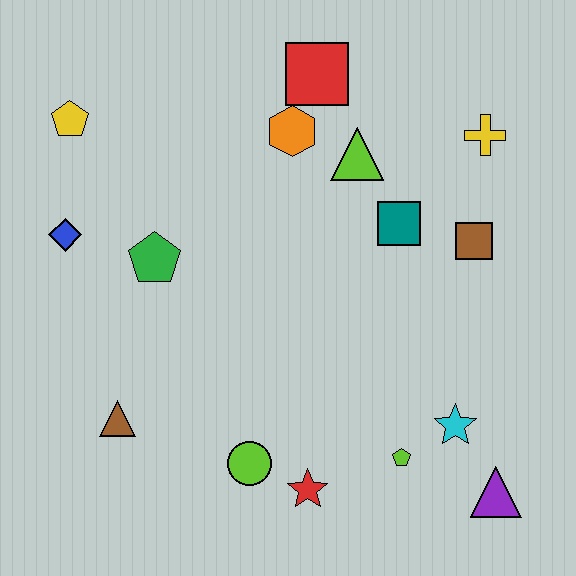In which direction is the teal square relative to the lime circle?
The teal square is above the lime circle.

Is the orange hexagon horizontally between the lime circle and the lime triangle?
Yes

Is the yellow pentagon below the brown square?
No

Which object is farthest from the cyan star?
The yellow pentagon is farthest from the cyan star.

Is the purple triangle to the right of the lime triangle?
Yes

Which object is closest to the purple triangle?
The cyan star is closest to the purple triangle.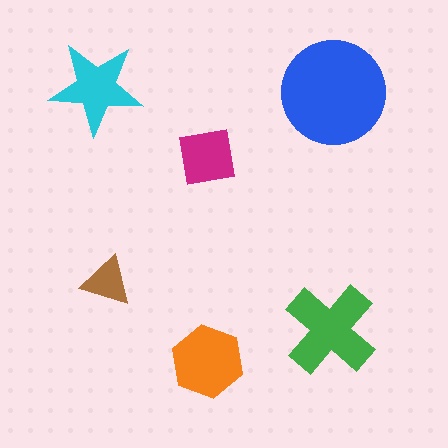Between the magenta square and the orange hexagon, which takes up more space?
The orange hexagon.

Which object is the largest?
The blue circle.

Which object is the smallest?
The brown triangle.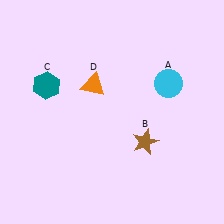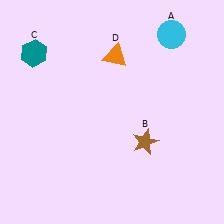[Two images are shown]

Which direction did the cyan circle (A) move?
The cyan circle (A) moved up.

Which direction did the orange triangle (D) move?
The orange triangle (D) moved up.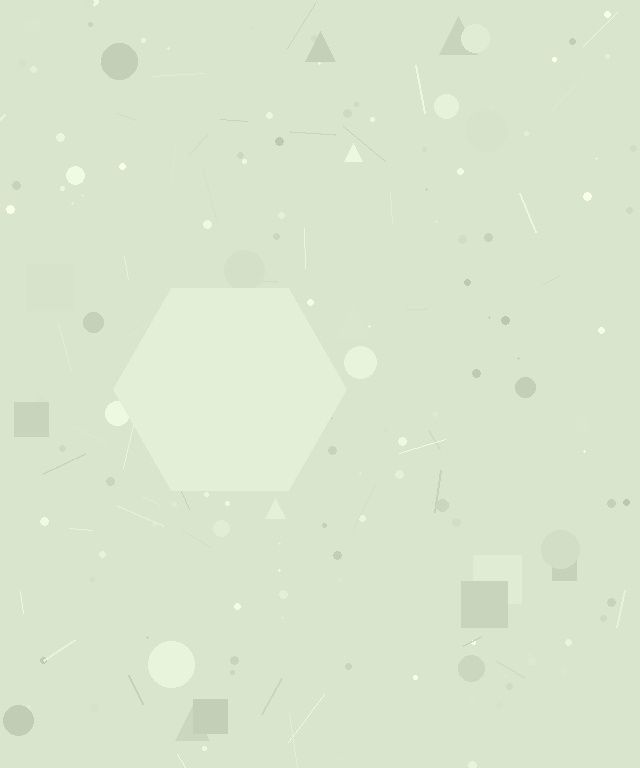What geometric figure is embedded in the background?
A hexagon is embedded in the background.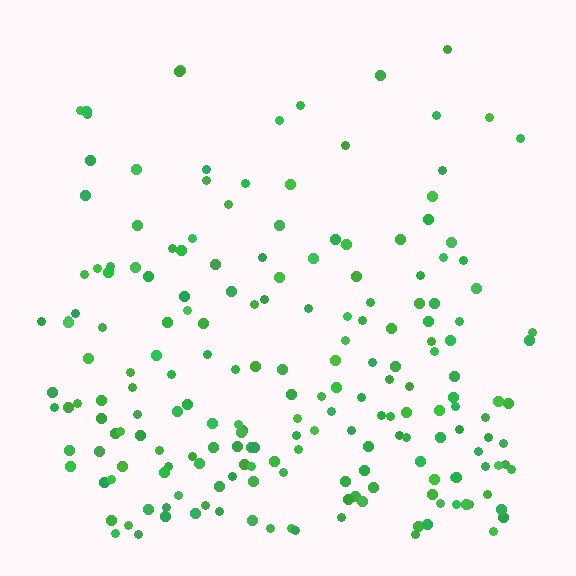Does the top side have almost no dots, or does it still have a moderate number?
Still a moderate number, just noticeably fewer than the bottom.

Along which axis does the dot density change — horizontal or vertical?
Vertical.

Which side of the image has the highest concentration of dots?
The bottom.